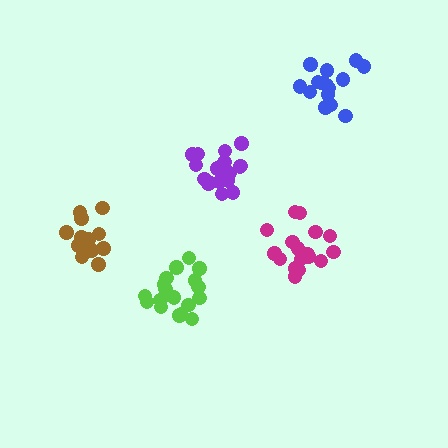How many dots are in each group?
Group 1: 15 dots, Group 2: 18 dots, Group 3: 17 dots, Group 4: 18 dots, Group 5: 15 dots (83 total).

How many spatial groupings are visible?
There are 5 spatial groupings.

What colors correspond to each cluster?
The clusters are colored: brown, lime, magenta, purple, blue.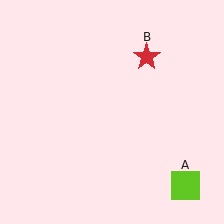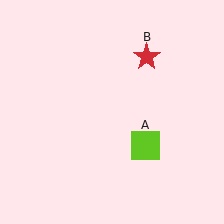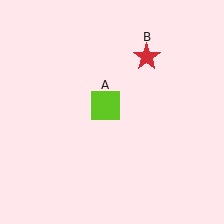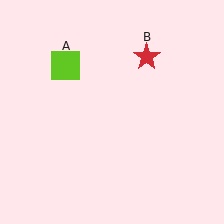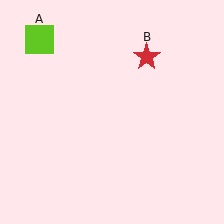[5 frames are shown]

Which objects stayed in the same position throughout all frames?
Red star (object B) remained stationary.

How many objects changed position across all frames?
1 object changed position: lime square (object A).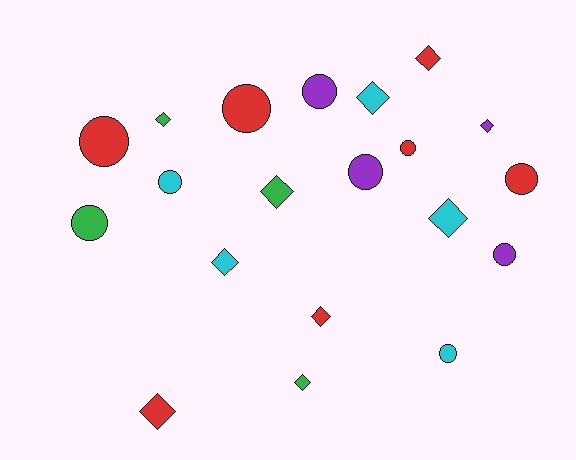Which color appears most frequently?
Red, with 7 objects.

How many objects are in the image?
There are 20 objects.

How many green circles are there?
There is 1 green circle.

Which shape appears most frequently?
Diamond, with 10 objects.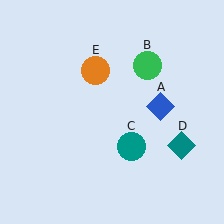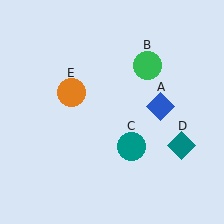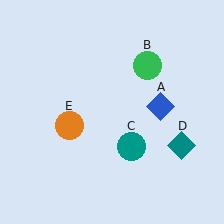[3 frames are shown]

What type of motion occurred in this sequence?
The orange circle (object E) rotated counterclockwise around the center of the scene.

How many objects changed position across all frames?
1 object changed position: orange circle (object E).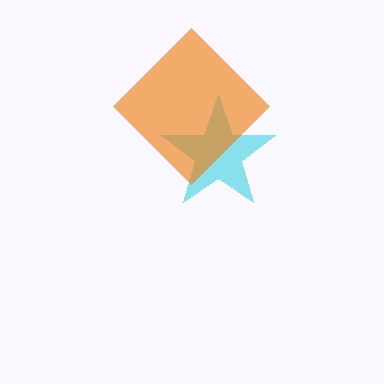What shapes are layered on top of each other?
The layered shapes are: a cyan star, an orange diamond.